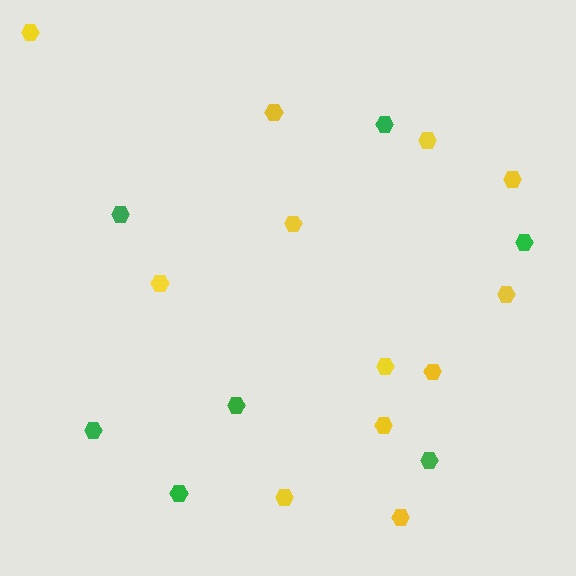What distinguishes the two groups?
There are 2 groups: one group of green hexagons (7) and one group of yellow hexagons (12).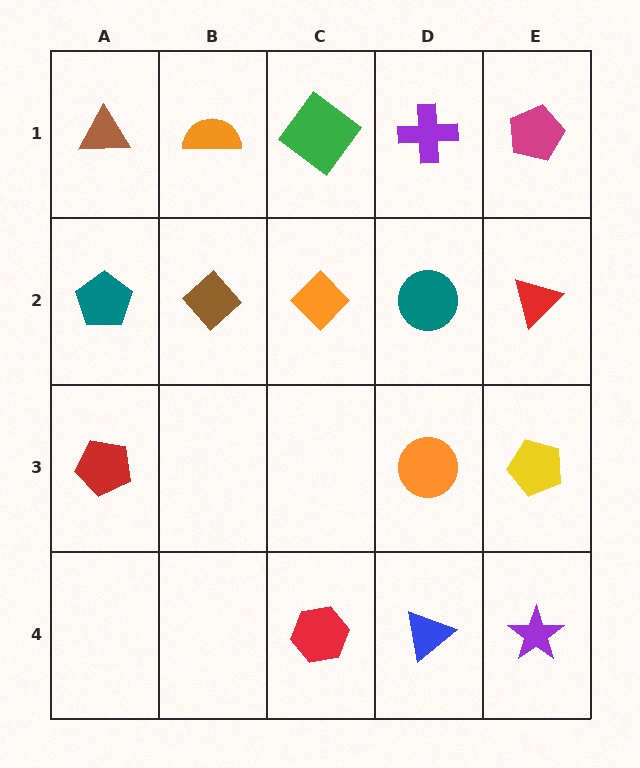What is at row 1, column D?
A purple cross.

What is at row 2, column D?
A teal circle.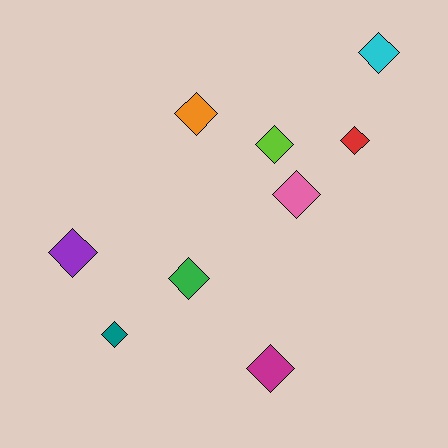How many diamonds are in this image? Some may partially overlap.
There are 9 diamonds.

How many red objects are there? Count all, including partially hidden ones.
There is 1 red object.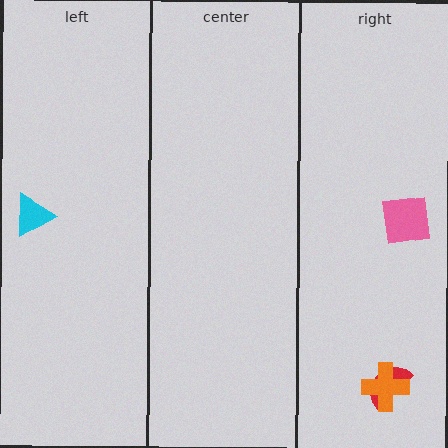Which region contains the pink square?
The right region.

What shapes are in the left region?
The cyan triangle.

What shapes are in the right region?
The pink square, the red semicircle, the orange cross.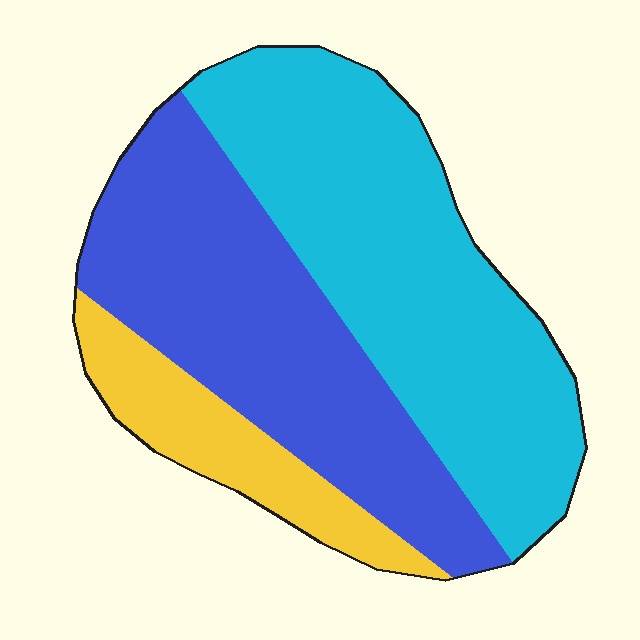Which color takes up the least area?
Yellow, at roughly 15%.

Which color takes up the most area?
Cyan, at roughly 45%.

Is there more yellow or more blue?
Blue.